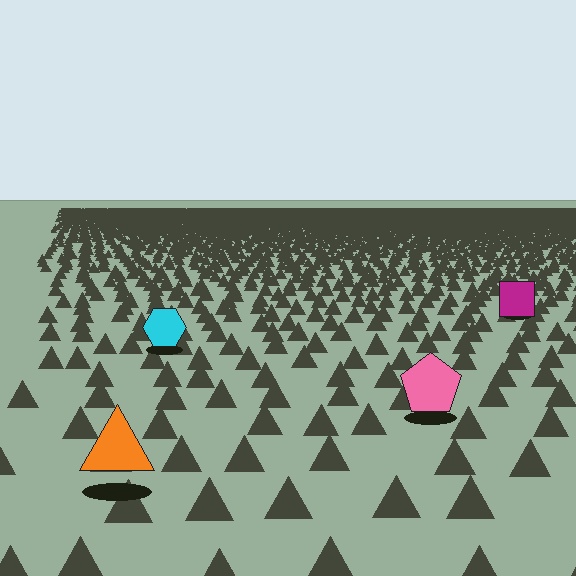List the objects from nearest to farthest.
From nearest to farthest: the orange triangle, the pink pentagon, the cyan hexagon, the magenta square.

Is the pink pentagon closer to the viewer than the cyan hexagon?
Yes. The pink pentagon is closer — you can tell from the texture gradient: the ground texture is coarser near it.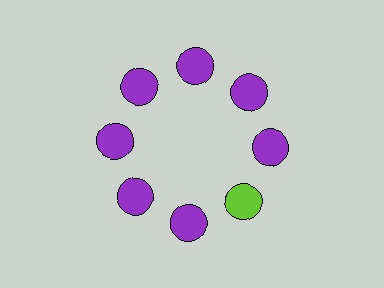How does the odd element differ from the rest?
It has a different color: lime instead of purple.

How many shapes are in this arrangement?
There are 8 shapes arranged in a ring pattern.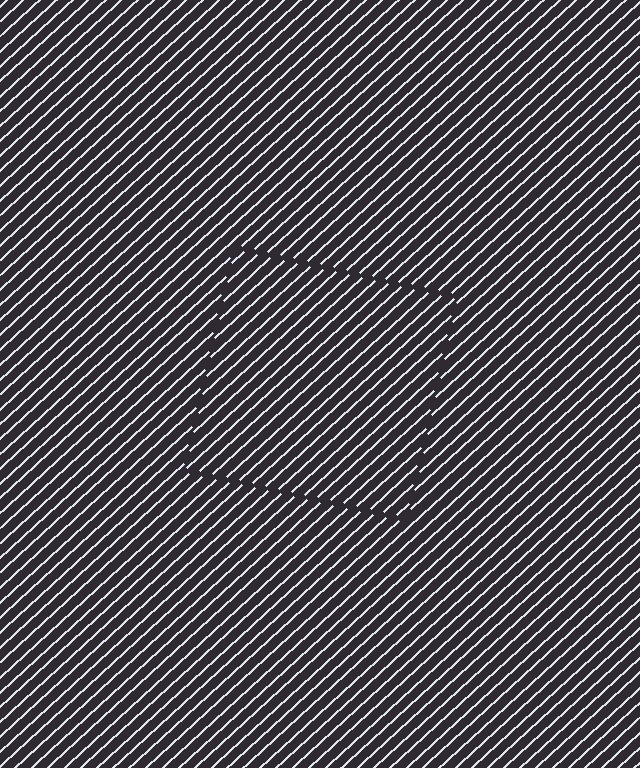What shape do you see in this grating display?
An illusory square. The interior of the shape contains the same grating, shifted by half a period — the contour is defined by the phase discontinuity where line-ends from the inner and outer gratings abut.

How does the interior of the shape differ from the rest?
The interior of the shape contains the same grating, shifted by half a period — the contour is defined by the phase discontinuity where line-ends from the inner and outer gratings abut.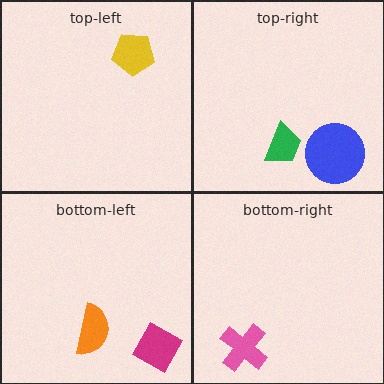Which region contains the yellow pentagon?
The top-left region.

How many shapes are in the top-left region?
1.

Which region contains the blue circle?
The top-right region.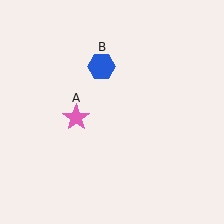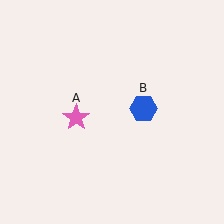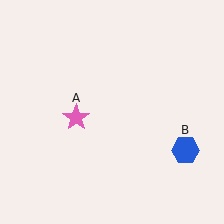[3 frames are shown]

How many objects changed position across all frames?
1 object changed position: blue hexagon (object B).